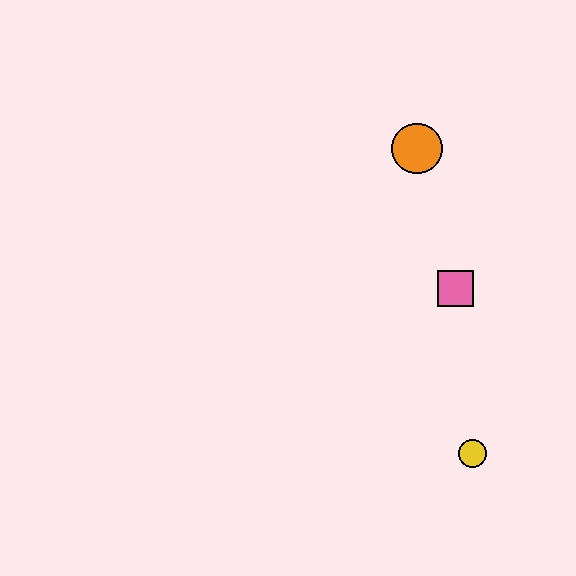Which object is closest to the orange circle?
The pink square is closest to the orange circle.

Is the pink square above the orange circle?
No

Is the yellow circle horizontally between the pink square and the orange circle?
No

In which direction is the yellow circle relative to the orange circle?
The yellow circle is below the orange circle.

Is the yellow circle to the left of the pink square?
No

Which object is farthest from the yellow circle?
The orange circle is farthest from the yellow circle.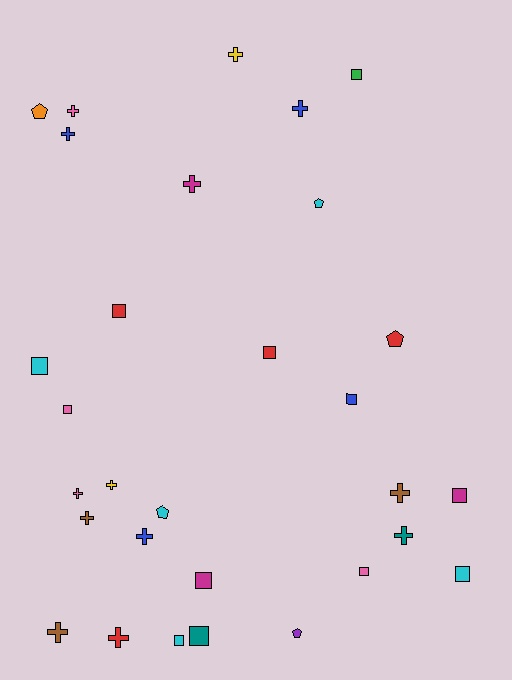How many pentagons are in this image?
There are 5 pentagons.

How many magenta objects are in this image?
There are 3 magenta objects.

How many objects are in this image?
There are 30 objects.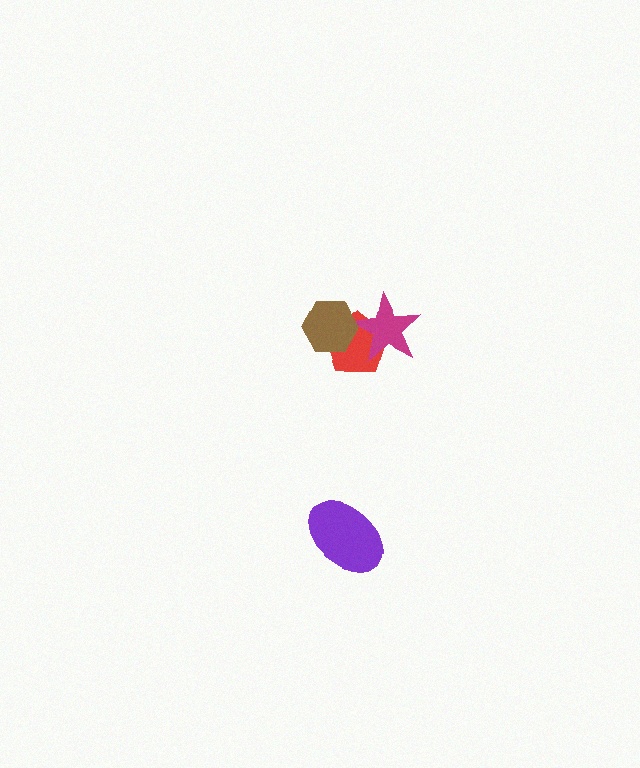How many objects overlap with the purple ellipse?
0 objects overlap with the purple ellipse.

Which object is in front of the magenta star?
The brown hexagon is in front of the magenta star.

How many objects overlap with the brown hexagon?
2 objects overlap with the brown hexagon.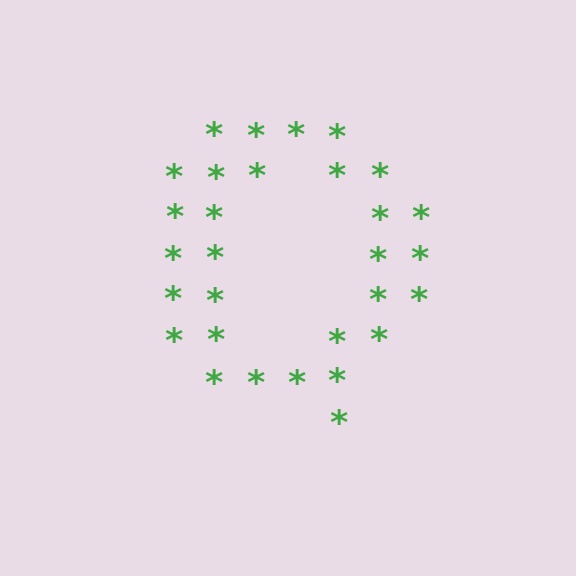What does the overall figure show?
The overall figure shows the letter Q.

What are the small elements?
The small elements are asterisks.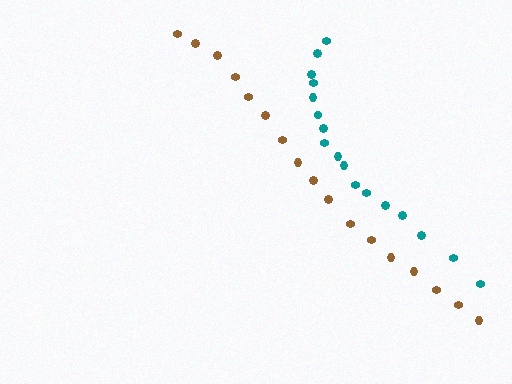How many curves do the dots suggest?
There are 2 distinct paths.